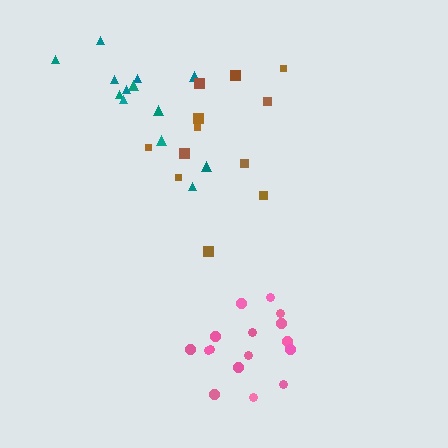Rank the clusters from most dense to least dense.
pink, teal, brown.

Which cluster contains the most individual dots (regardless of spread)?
Pink (16).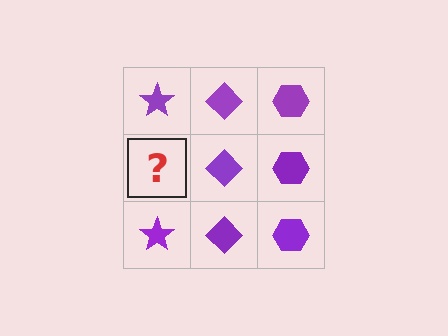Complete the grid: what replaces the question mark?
The question mark should be replaced with a purple star.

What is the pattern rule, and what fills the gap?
The rule is that each column has a consistent shape. The gap should be filled with a purple star.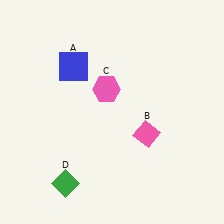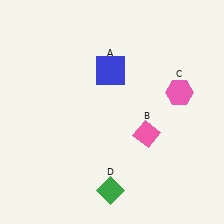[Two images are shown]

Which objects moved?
The objects that moved are: the blue square (A), the pink hexagon (C), the green diamond (D).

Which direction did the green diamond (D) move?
The green diamond (D) moved right.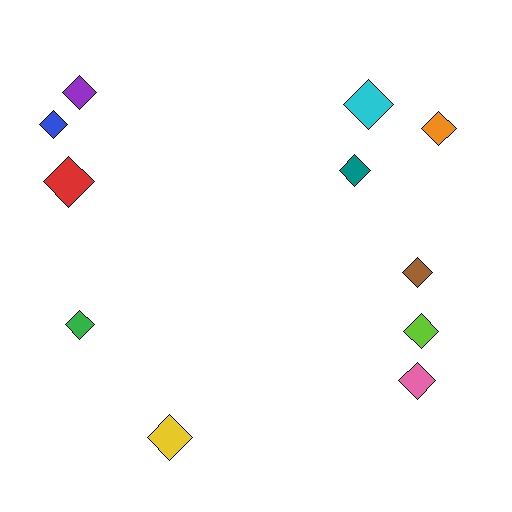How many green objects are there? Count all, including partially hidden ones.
There is 1 green object.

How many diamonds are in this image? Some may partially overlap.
There are 11 diamonds.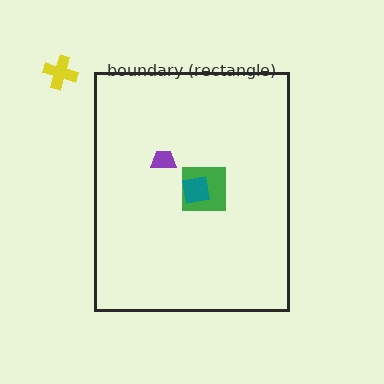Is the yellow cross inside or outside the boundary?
Outside.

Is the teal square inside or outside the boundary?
Inside.